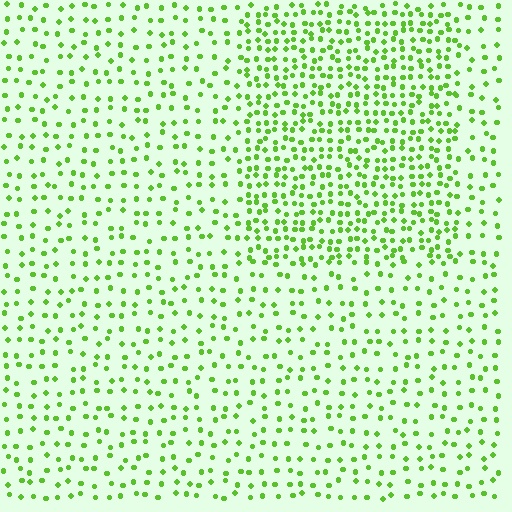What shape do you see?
I see a rectangle.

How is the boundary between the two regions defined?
The boundary is defined by a change in element density (approximately 2.0x ratio). All elements are the same color, size, and shape.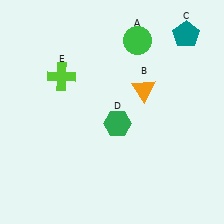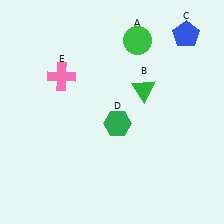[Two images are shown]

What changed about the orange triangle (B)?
In Image 1, B is orange. In Image 2, it changed to green.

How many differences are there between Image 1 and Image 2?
There are 3 differences between the two images.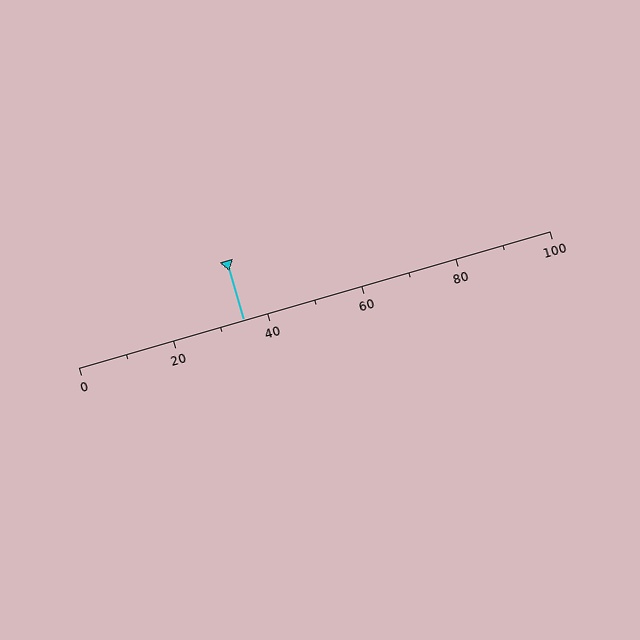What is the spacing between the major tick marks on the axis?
The major ticks are spaced 20 apart.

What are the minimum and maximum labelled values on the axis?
The axis runs from 0 to 100.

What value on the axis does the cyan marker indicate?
The marker indicates approximately 35.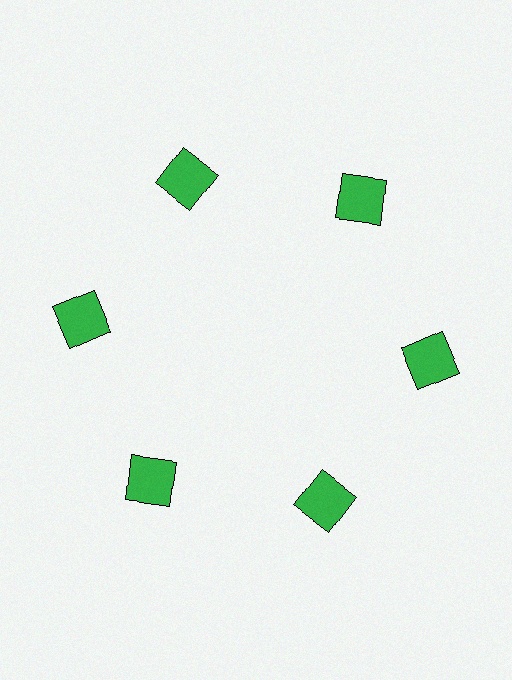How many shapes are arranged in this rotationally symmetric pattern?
There are 6 shapes, arranged in 6 groups of 1.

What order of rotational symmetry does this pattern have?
This pattern has 6-fold rotational symmetry.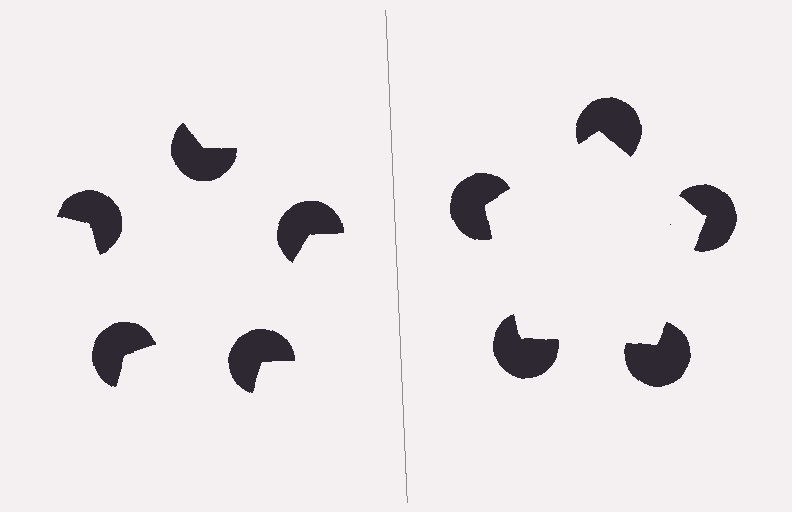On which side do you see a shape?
An illusory pentagon appears on the right side. On the left side the wedge cuts are rotated, so no coherent shape forms.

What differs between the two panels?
The pac-man discs are positioned identically on both sides; only the wedge orientations differ. On the right they align to a pentagon; on the left they are misaligned.